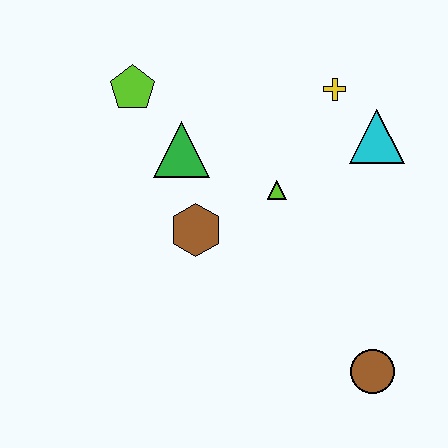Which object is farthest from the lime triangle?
The brown circle is farthest from the lime triangle.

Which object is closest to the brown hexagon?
The green triangle is closest to the brown hexagon.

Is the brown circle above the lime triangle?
No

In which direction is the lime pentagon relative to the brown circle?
The lime pentagon is above the brown circle.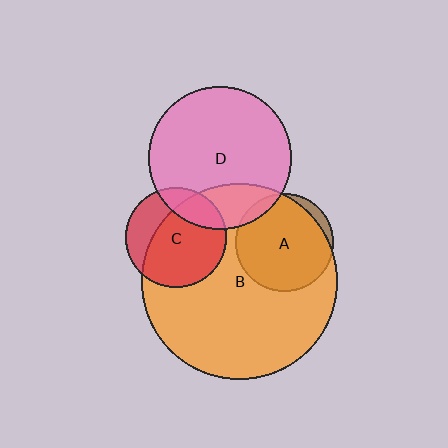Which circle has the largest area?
Circle B (orange).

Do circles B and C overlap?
Yes.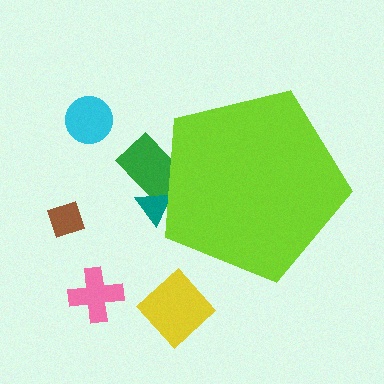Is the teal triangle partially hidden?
Yes, the teal triangle is partially hidden behind the lime pentagon.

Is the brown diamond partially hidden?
No, the brown diamond is fully visible.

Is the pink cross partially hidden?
No, the pink cross is fully visible.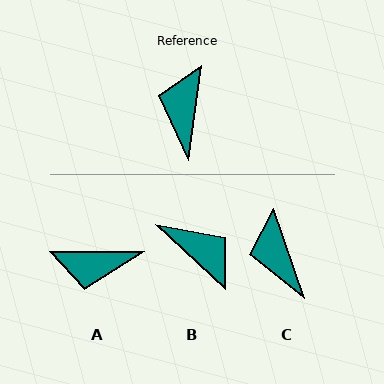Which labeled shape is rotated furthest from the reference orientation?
B, about 125 degrees away.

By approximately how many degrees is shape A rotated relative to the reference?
Approximately 97 degrees counter-clockwise.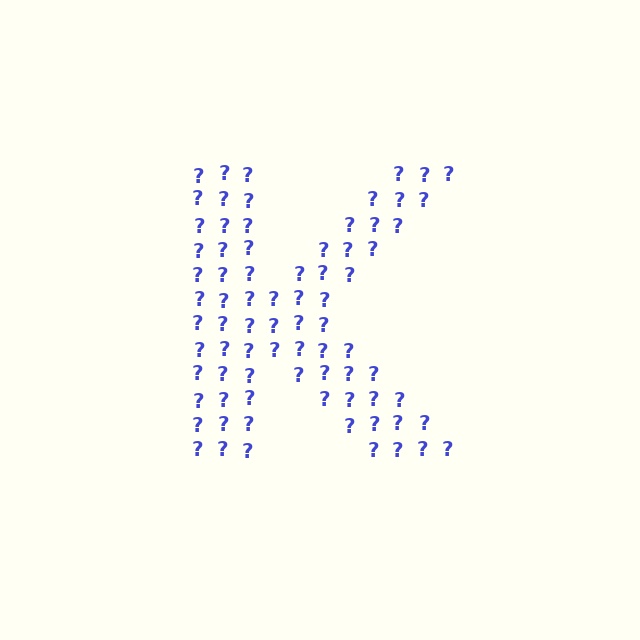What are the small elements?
The small elements are question marks.